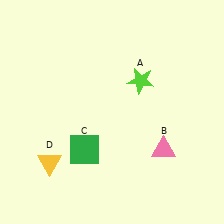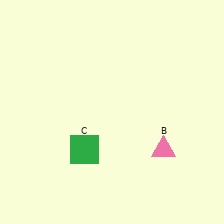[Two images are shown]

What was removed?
The lime star (A), the yellow triangle (D) were removed in Image 2.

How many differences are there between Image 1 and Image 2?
There are 2 differences between the two images.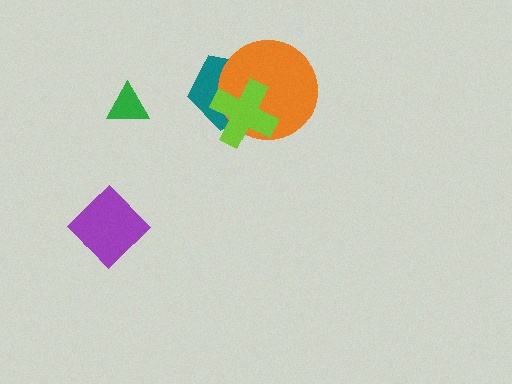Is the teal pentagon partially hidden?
Yes, it is partially covered by another shape.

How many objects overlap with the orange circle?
2 objects overlap with the orange circle.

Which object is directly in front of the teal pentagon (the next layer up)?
The orange circle is directly in front of the teal pentagon.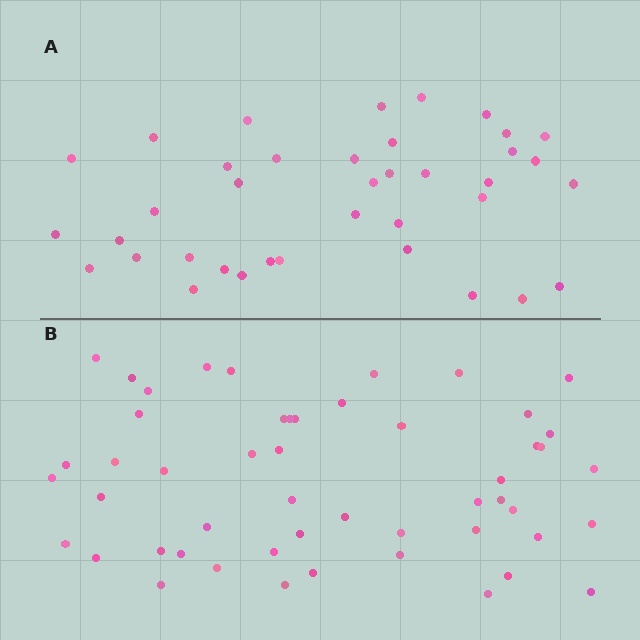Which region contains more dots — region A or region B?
Region B (the bottom region) has more dots.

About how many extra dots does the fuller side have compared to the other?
Region B has approximately 15 more dots than region A.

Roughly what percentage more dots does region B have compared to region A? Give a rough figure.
About 35% more.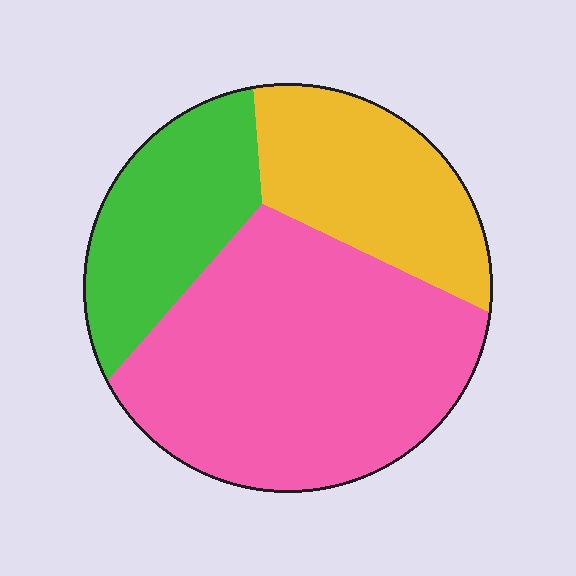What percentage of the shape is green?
Green takes up about one fifth (1/5) of the shape.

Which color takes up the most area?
Pink, at roughly 55%.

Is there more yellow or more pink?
Pink.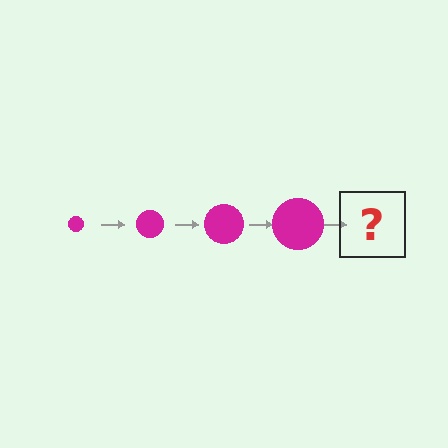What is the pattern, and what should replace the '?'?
The pattern is that the circle gets progressively larger each step. The '?' should be a magenta circle, larger than the previous one.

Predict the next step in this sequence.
The next step is a magenta circle, larger than the previous one.